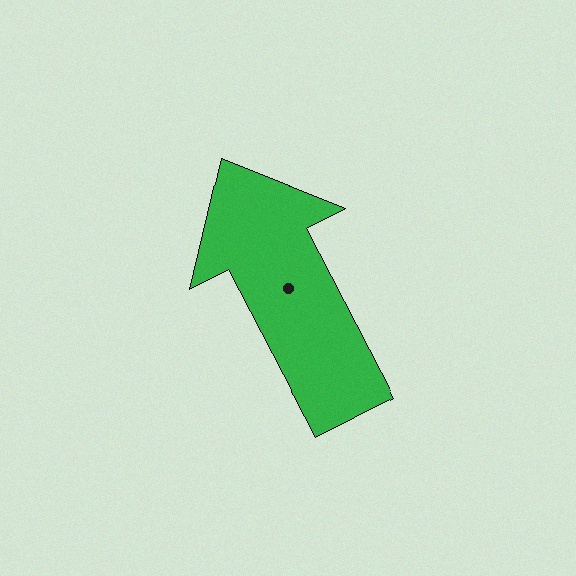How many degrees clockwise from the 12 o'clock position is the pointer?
Approximately 333 degrees.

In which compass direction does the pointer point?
Northwest.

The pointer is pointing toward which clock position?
Roughly 11 o'clock.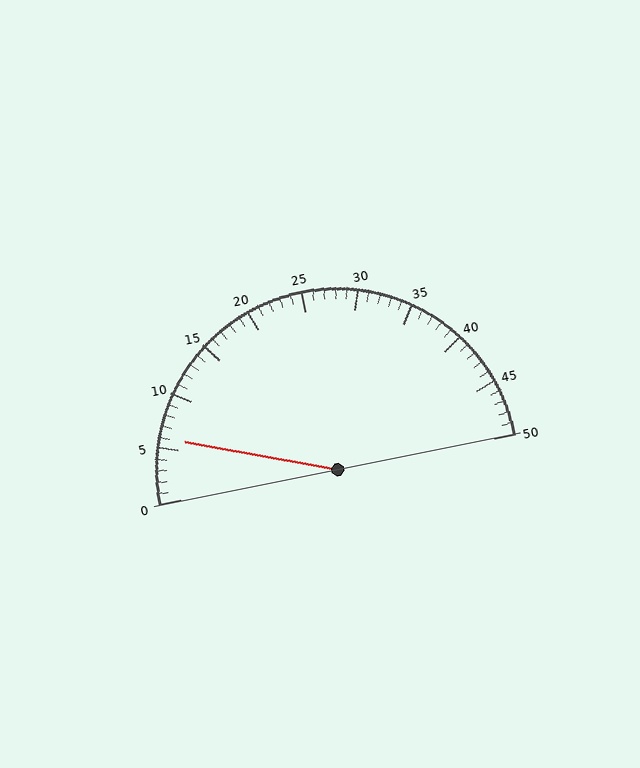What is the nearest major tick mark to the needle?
The nearest major tick mark is 5.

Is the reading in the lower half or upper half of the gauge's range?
The reading is in the lower half of the range (0 to 50).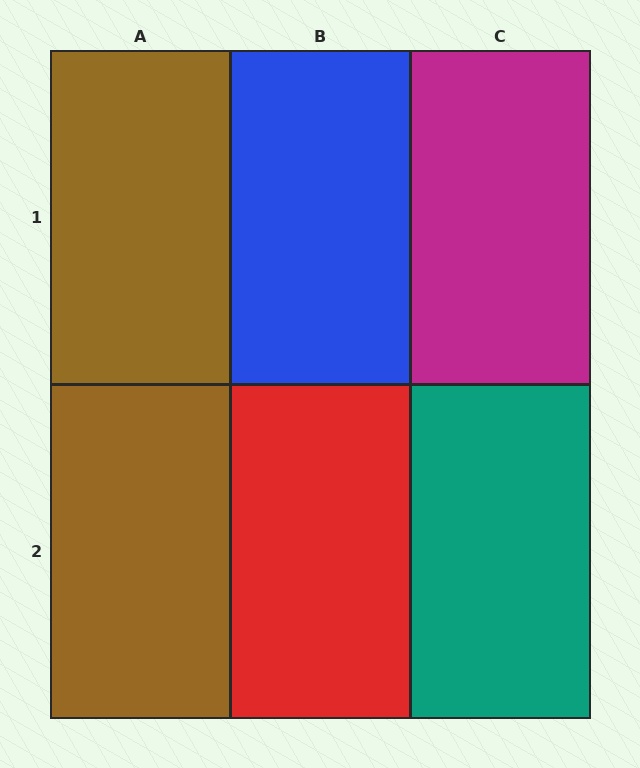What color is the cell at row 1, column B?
Blue.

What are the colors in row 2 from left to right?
Brown, red, teal.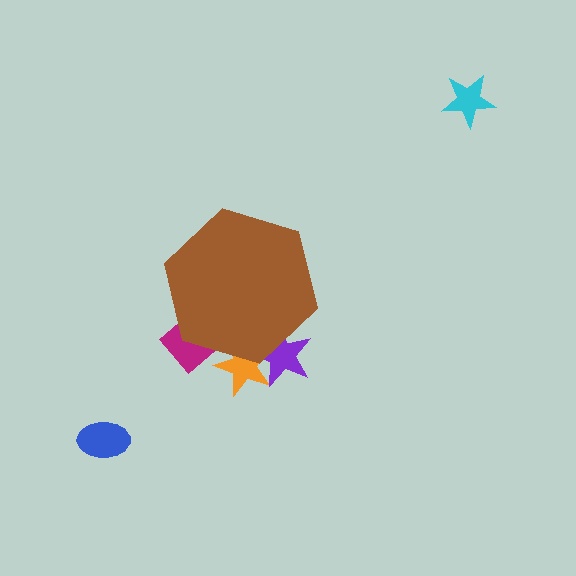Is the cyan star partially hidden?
No, the cyan star is fully visible.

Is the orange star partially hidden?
Yes, the orange star is partially hidden behind the brown hexagon.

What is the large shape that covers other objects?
A brown hexagon.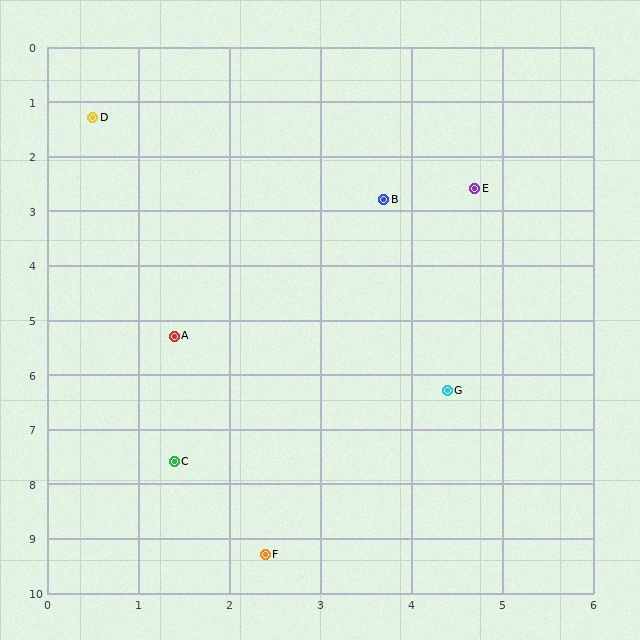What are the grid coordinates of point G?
Point G is at approximately (4.4, 6.3).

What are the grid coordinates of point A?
Point A is at approximately (1.4, 5.3).